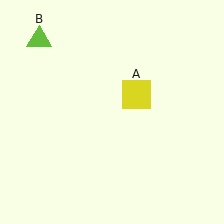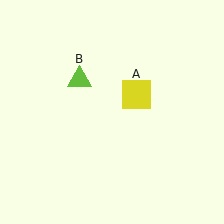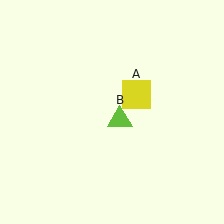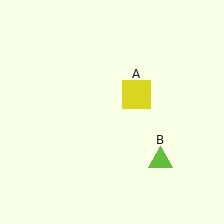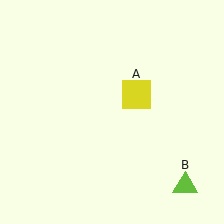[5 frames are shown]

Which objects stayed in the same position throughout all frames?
Yellow square (object A) remained stationary.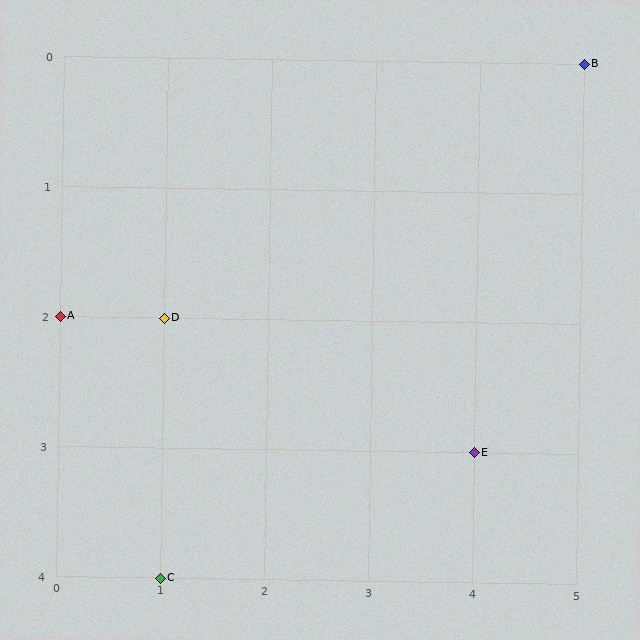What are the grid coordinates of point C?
Point C is at grid coordinates (1, 4).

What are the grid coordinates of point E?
Point E is at grid coordinates (4, 3).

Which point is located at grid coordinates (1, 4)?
Point C is at (1, 4).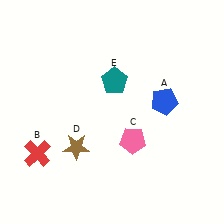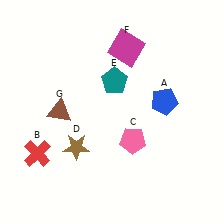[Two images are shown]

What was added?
A magenta square (F), a brown triangle (G) were added in Image 2.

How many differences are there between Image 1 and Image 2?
There are 2 differences between the two images.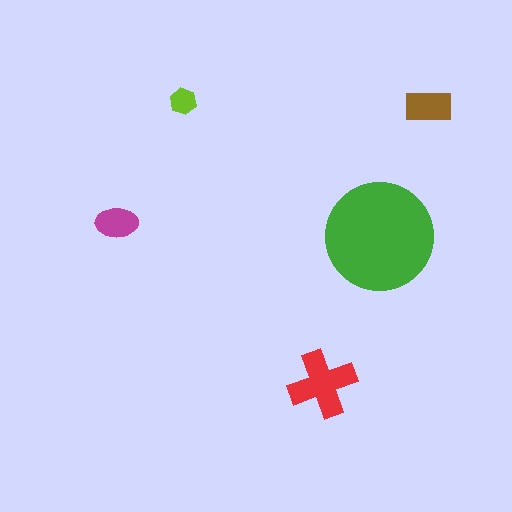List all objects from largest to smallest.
The green circle, the red cross, the brown rectangle, the magenta ellipse, the lime hexagon.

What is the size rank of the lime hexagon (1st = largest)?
5th.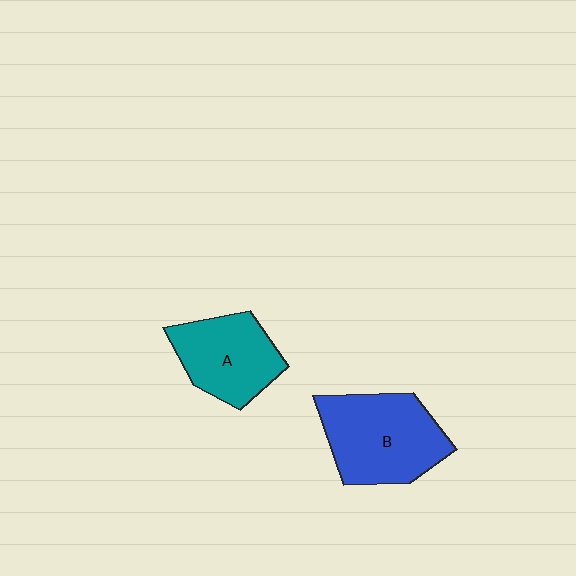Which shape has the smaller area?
Shape A (teal).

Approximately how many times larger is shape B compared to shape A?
Approximately 1.3 times.